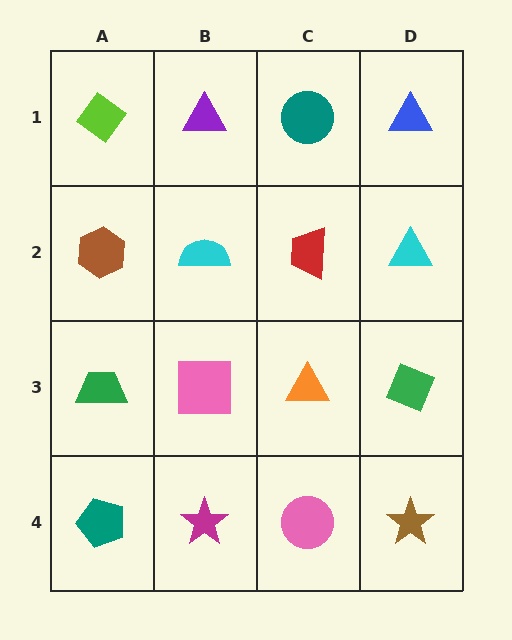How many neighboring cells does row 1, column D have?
2.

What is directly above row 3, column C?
A red trapezoid.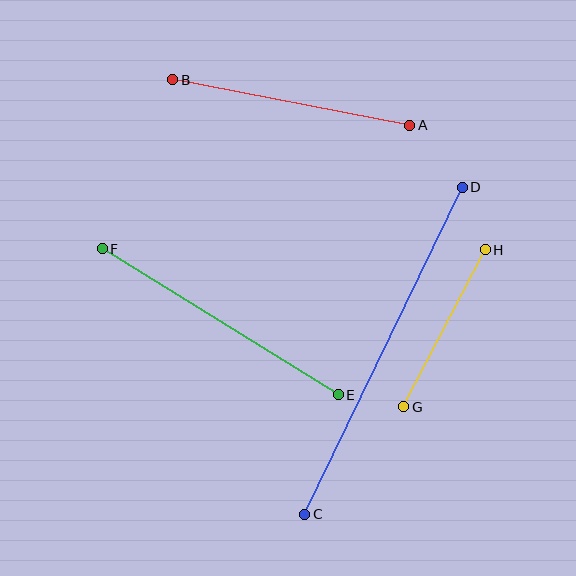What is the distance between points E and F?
The distance is approximately 277 pixels.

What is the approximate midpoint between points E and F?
The midpoint is at approximately (220, 322) pixels.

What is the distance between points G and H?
The distance is approximately 177 pixels.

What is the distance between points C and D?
The distance is approximately 363 pixels.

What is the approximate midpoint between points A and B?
The midpoint is at approximately (291, 102) pixels.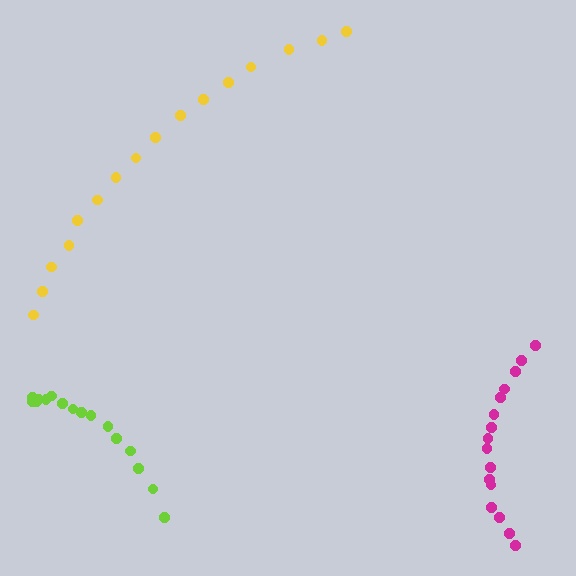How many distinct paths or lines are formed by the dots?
There are 3 distinct paths.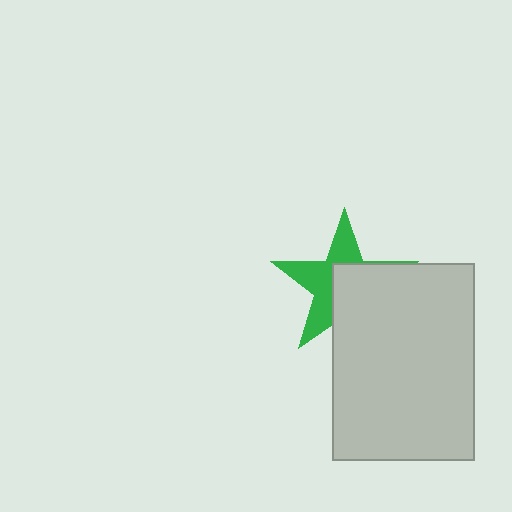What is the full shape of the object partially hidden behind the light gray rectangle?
The partially hidden object is a green star.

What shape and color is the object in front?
The object in front is a light gray rectangle.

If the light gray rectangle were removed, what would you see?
You would see the complete green star.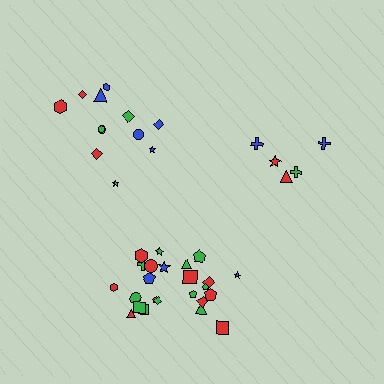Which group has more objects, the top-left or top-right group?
The top-left group.